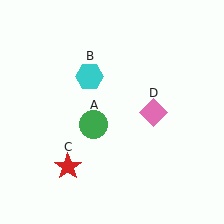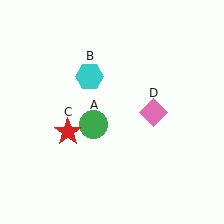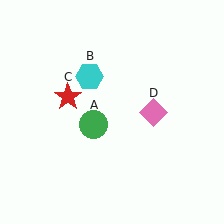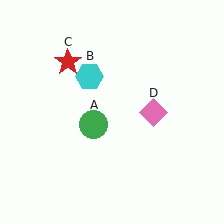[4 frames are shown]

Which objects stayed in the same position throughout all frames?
Green circle (object A) and cyan hexagon (object B) and pink diamond (object D) remained stationary.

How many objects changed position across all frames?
1 object changed position: red star (object C).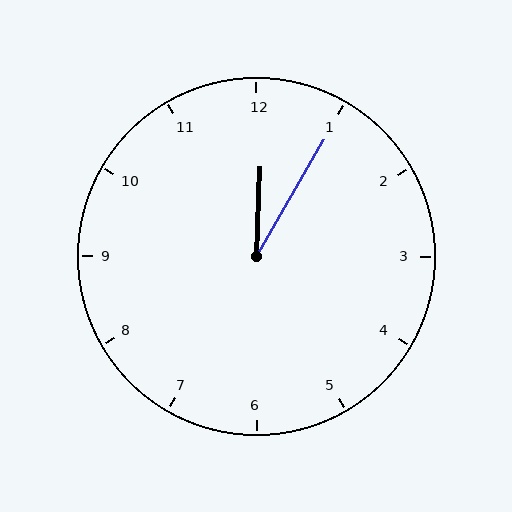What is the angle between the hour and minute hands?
Approximately 28 degrees.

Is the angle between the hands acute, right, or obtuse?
It is acute.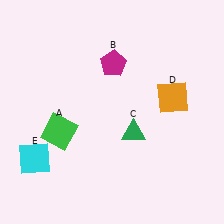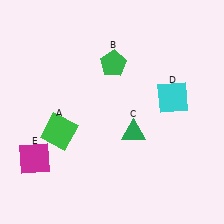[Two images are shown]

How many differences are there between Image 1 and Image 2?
There are 3 differences between the two images.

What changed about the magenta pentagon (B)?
In Image 1, B is magenta. In Image 2, it changed to green.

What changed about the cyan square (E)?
In Image 1, E is cyan. In Image 2, it changed to magenta.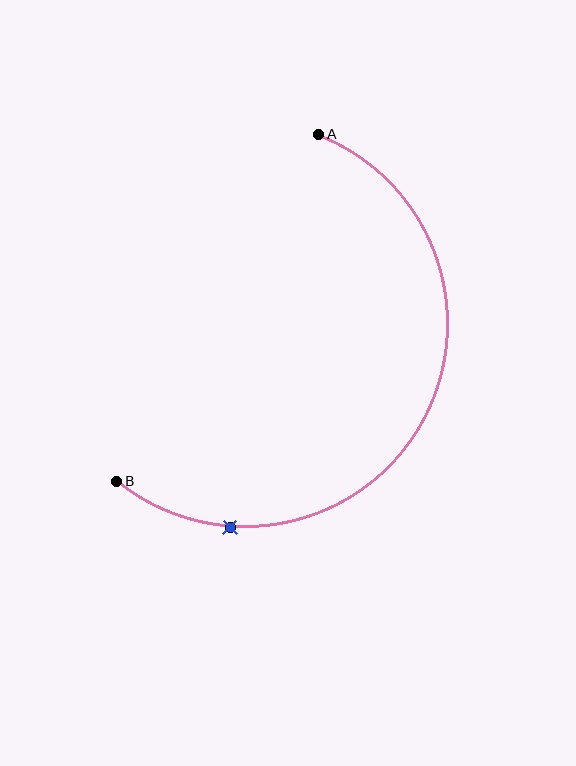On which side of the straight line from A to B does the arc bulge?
The arc bulges to the right of the straight line connecting A and B.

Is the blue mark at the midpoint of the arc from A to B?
No. The blue mark lies on the arc but is closer to endpoint B. The arc midpoint would be at the point on the curve equidistant along the arc from both A and B.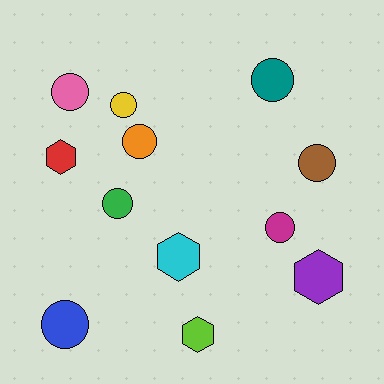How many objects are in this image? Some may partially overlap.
There are 12 objects.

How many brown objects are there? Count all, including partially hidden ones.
There is 1 brown object.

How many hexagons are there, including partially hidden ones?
There are 4 hexagons.